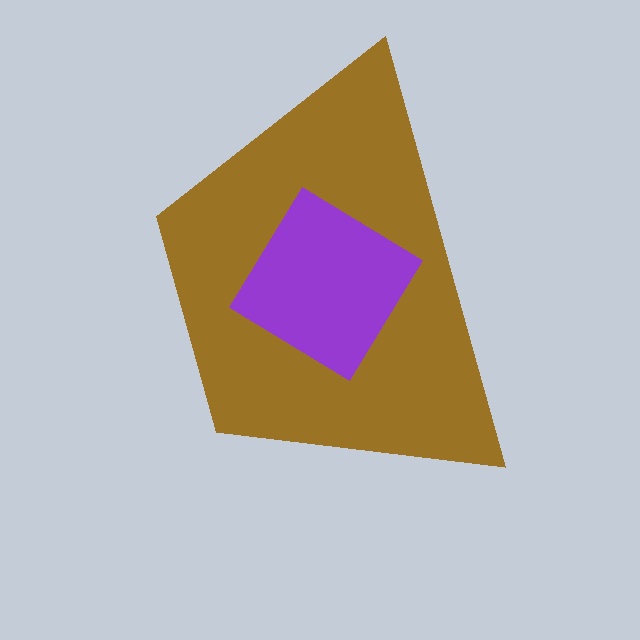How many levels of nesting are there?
2.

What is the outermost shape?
The brown trapezoid.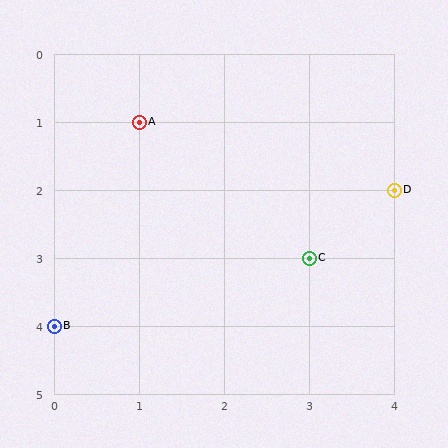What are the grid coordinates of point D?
Point D is at grid coordinates (4, 2).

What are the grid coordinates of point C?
Point C is at grid coordinates (3, 3).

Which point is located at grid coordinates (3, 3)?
Point C is at (3, 3).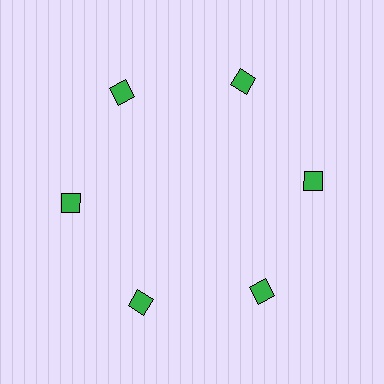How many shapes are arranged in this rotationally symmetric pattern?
There are 6 shapes, arranged in 6 groups of 1.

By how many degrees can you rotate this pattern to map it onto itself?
The pattern maps onto itself every 60 degrees of rotation.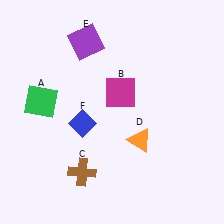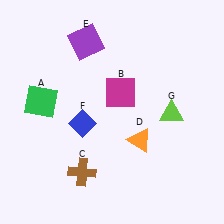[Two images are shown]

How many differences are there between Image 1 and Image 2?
There is 1 difference between the two images.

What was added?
A lime triangle (G) was added in Image 2.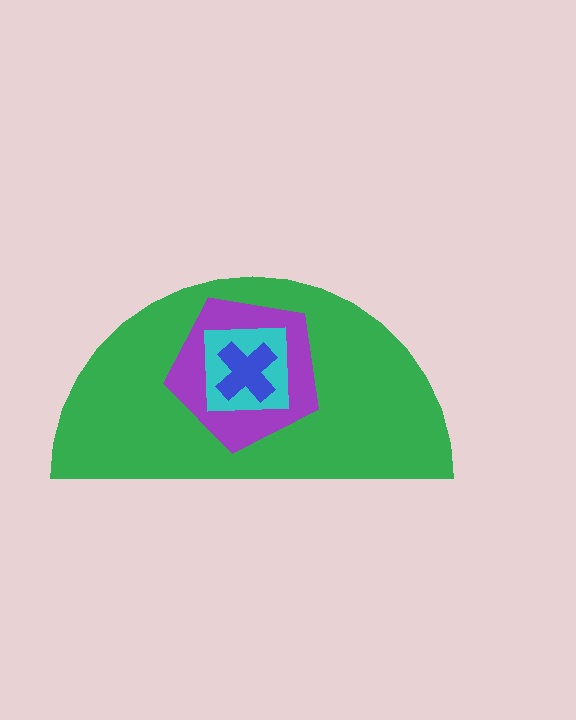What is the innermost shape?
The blue cross.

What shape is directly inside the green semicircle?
The purple pentagon.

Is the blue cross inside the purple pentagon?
Yes.